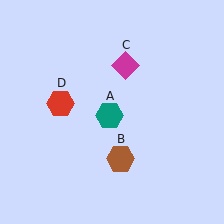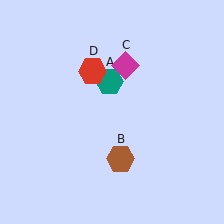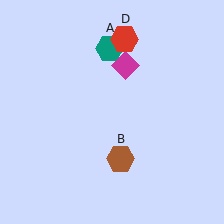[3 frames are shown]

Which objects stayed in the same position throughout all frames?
Brown hexagon (object B) and magenta diamond (object C) remained stationary.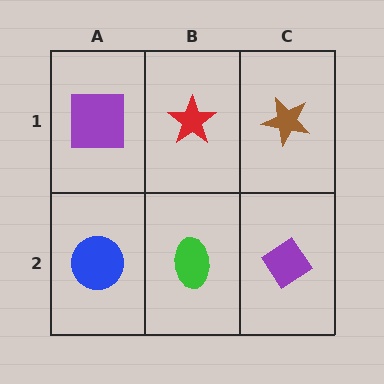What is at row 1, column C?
A brown star.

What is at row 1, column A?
A purple square.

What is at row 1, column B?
A red star.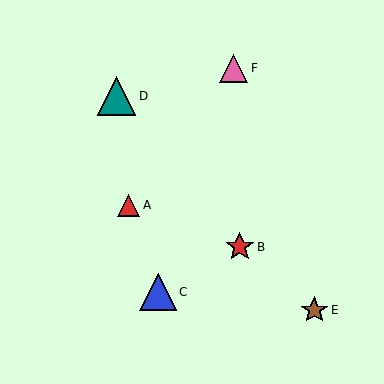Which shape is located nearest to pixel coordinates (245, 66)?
The pink triangle (labeled F) at (234, 68) is nearest to that location.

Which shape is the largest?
The teal triangle (labeled D) is the largest.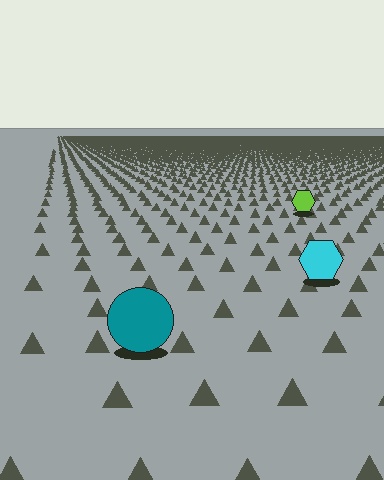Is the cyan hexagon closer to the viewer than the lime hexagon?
Yes. The cyan hexagon is closer — you can tell from the texture gradient: the ground texture is coarser near it.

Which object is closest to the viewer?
The teal circle is closest. The texture marks near it are larger and more spread out.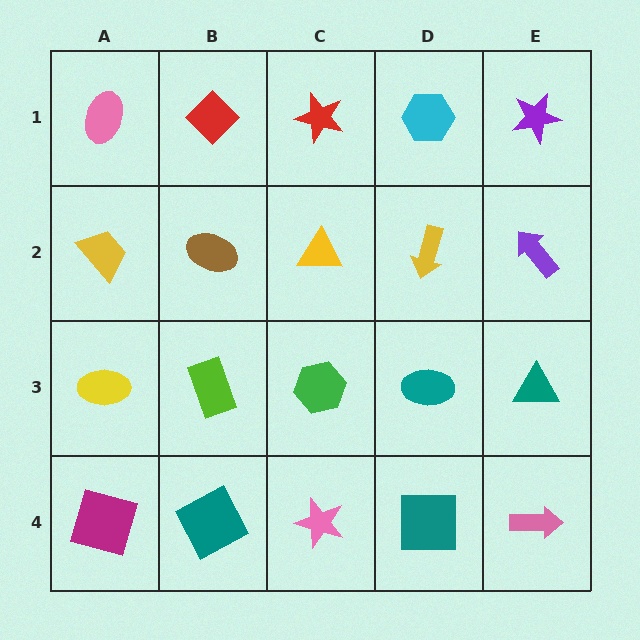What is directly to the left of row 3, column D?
A green hexagon.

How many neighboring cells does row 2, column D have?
4.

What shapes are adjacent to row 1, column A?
A yellow trapezoid (row 2, column A), a red diamond (row 1, column B).